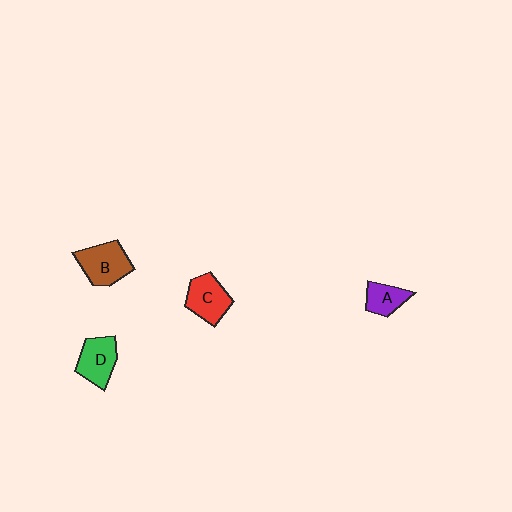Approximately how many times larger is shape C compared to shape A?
Approximately 1.5 times.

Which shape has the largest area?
Shape B (brown).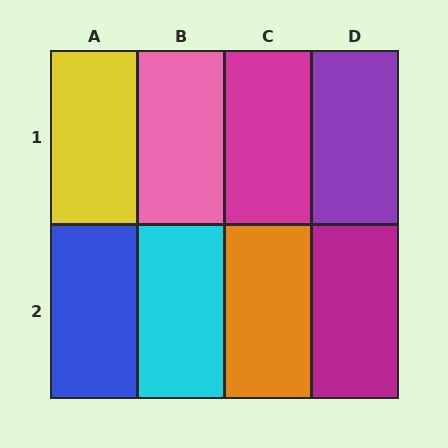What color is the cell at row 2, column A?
Blue.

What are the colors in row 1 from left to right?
Yellow, pink, magenta, purple.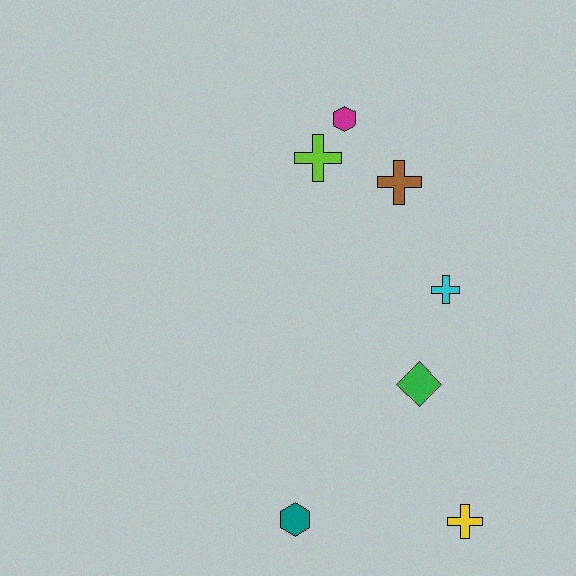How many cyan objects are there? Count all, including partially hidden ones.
There is 1 cyan object.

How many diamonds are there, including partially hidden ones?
There is 1 diamond.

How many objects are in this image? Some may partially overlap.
There are 7 objects.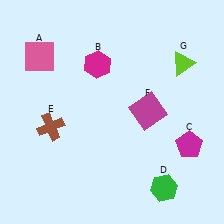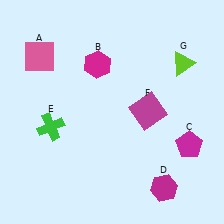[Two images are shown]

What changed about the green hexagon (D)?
In Image 1, D is green. In Image 2, it changed to magenta.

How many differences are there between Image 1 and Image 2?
There are 2 differences between the two images.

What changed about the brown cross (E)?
In Image 1, E is brown. In Image 2, it changed to green.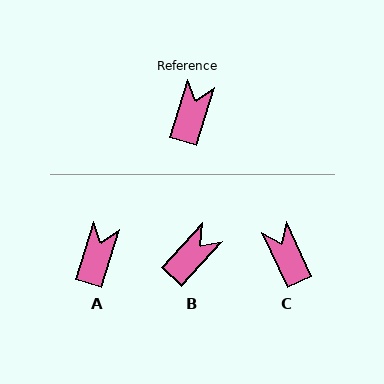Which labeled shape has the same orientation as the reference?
A.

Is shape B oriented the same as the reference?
No, it is off by about 26 degrees.